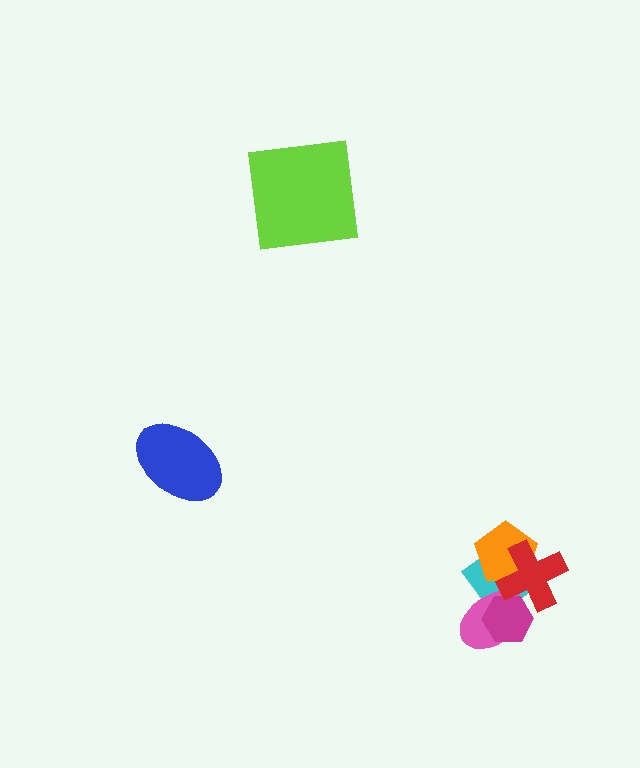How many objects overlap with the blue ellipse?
0 objects overlap with the blue ellipse.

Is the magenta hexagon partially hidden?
Yes, it is partially covered by another shape.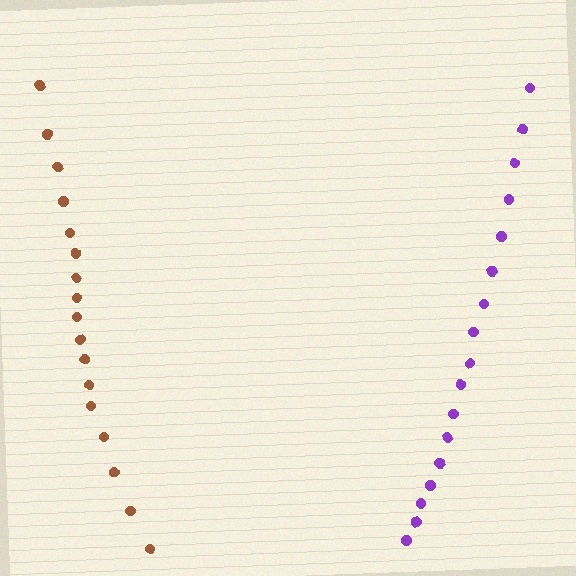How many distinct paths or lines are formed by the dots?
There are 2 distinct paths.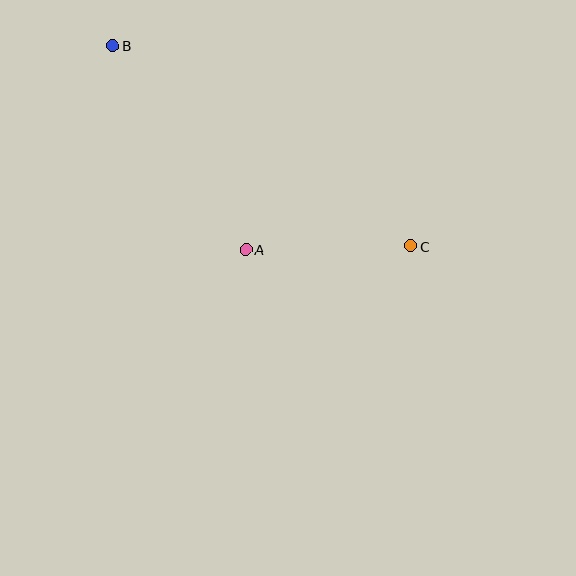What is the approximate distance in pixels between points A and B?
The distance between A and B is approximately 244 pixels.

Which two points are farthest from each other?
Points B and C are farthest from each other.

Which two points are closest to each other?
Points A and C are closest to each other.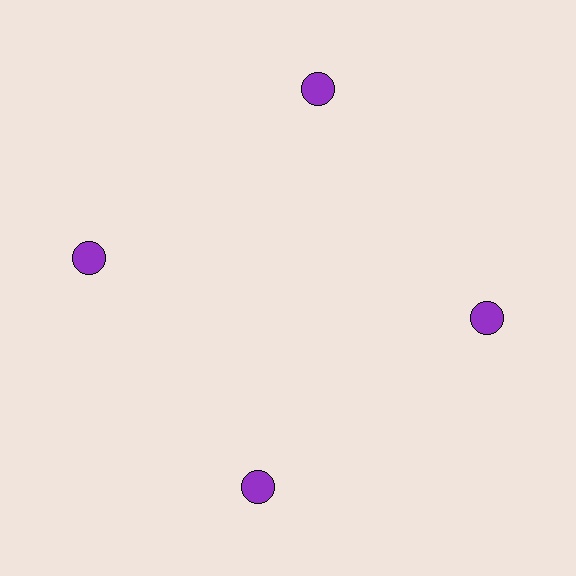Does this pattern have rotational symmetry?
Yes, this pattern has 4-fold rotational symmetry. It looks the same after rotating 90 degrees around the center.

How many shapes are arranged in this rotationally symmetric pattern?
There are 4 shapes, arranged in 4 groups of 1.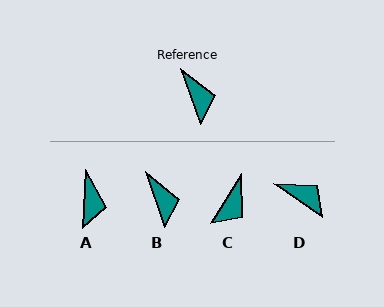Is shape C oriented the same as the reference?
No, it is off by about 51 degrees.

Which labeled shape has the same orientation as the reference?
B.